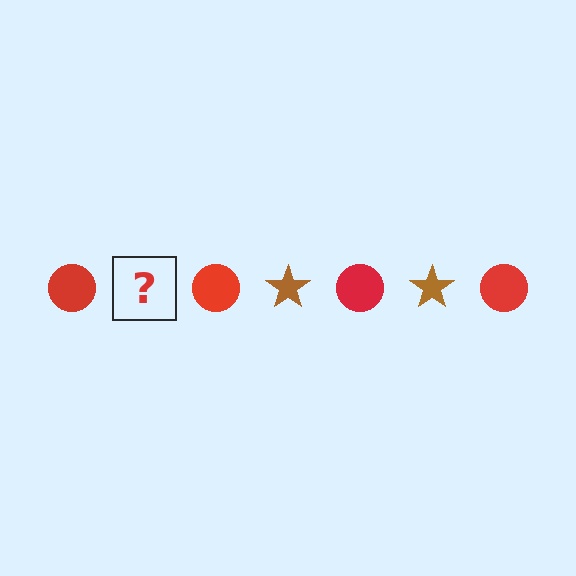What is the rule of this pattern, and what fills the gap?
The rule is that the pattern alternates between red circle and brown star. The gap should be filled with a brown star.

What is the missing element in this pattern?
The missing element is a brown star.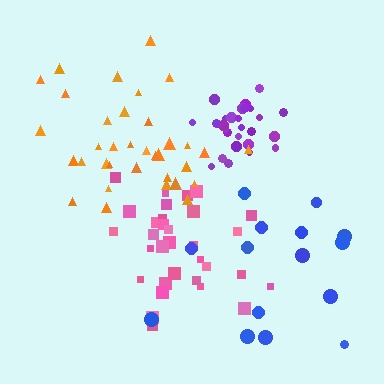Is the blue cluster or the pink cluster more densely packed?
Pink.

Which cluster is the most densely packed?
Purple.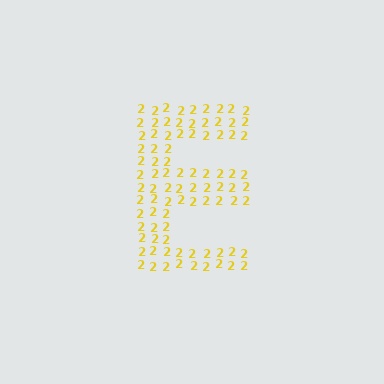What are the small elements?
The small elements are digit 2's.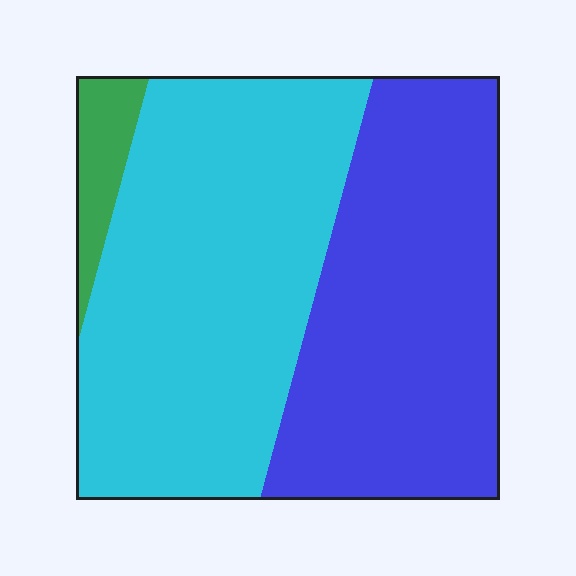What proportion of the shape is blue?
Blue takes up between a third and a half of the shape.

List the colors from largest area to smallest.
From largest to smallest: cyan, blue, green.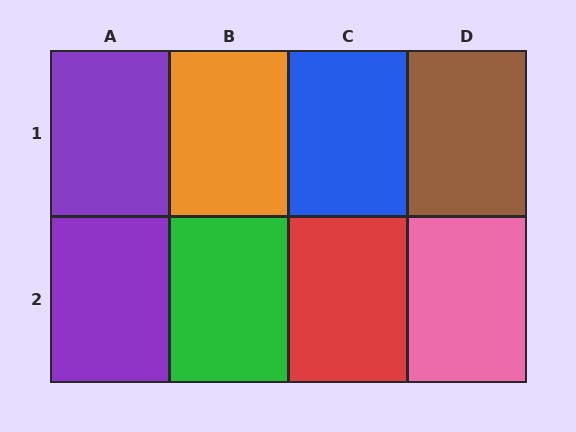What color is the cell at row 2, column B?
Green.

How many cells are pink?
1 cell is pink.